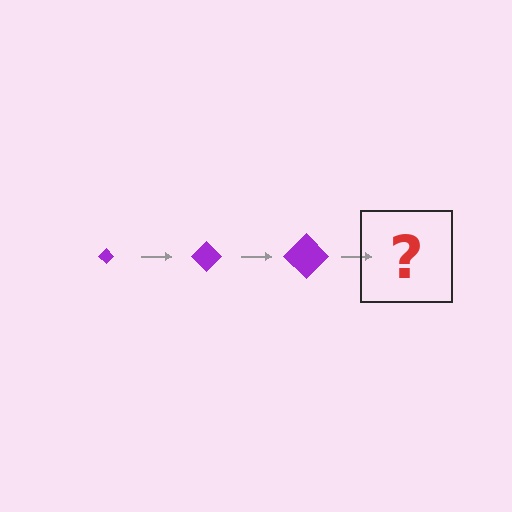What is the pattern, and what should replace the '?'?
The pattern is that the diamond gets progressively larger each step. The '?' should be a purple diamond, larger than the previous one.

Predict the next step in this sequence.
The next step is a purple diamond, larger than the previous one.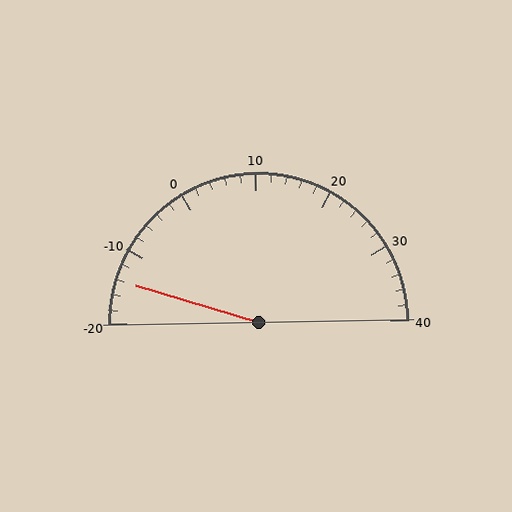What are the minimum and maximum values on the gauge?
The gauge ranges from -20 to 40.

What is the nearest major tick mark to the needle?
The nearest major tick mark is -10.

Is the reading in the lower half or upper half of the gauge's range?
The reading is in the lower half of the range (-20 to 40).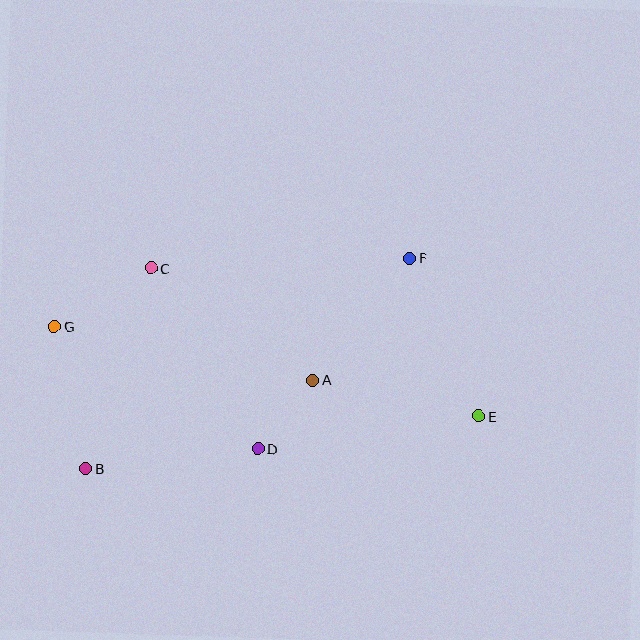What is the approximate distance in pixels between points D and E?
The distance between D and E is approximately 223 pixels.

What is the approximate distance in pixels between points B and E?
The distance between B and E is approximately 396 pixels.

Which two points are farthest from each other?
Points E and G are farthest from each other.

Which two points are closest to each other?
Points A and D are closest to each other.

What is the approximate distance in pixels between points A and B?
The distance between A and B is approximately 244 pixels.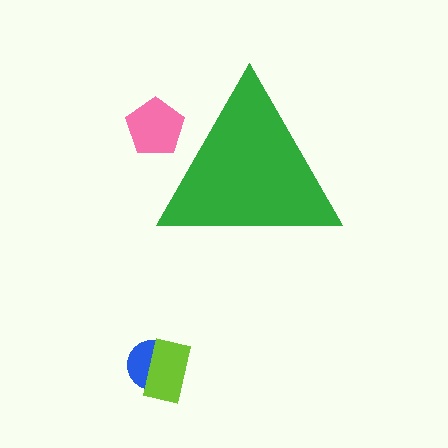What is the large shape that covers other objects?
A green triangle.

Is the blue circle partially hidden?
No, the blue circle is fully visible.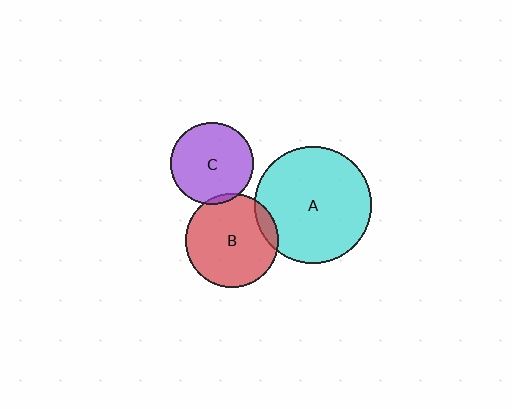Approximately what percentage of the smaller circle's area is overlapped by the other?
Approximately 5%.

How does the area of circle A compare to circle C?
Approximately 2.0 times.